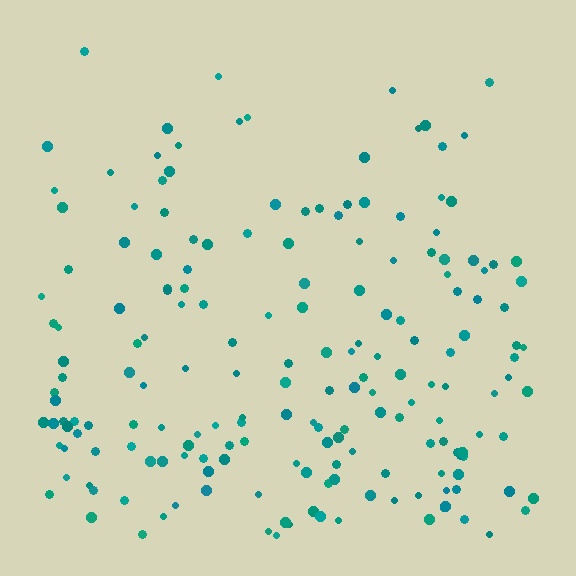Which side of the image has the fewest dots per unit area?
The top.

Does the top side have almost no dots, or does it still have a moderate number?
Still a moderate number, just noticeably fewer than the bottom.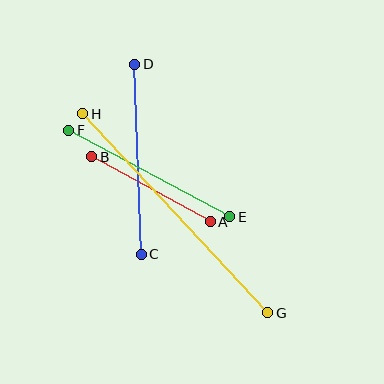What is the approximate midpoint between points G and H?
The midpoint is at approximately (175, 213) pixels.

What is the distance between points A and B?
The distance is approximately 135 pixels.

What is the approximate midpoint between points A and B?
The midpoint is at approximately (151, 189) pixels.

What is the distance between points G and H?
The distance is approximately 271 pixels.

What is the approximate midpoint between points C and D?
The midpoint is at approximately (138, 159) pixels.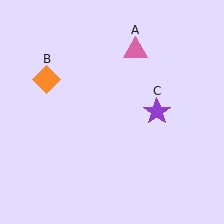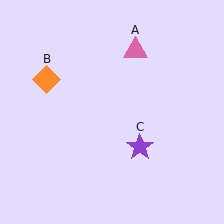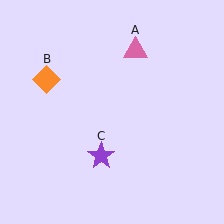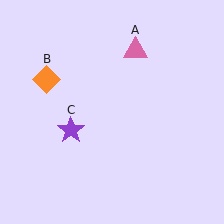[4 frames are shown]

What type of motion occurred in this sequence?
The purple star (object C) rotated clockwise around the center of the scene.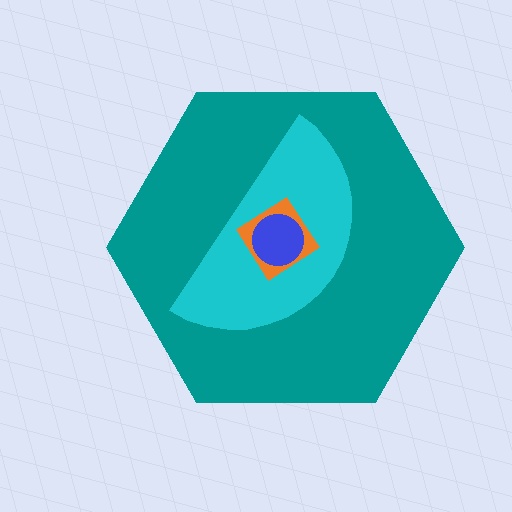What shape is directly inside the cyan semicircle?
The orange diamond.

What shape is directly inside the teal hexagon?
The cyan semicircle.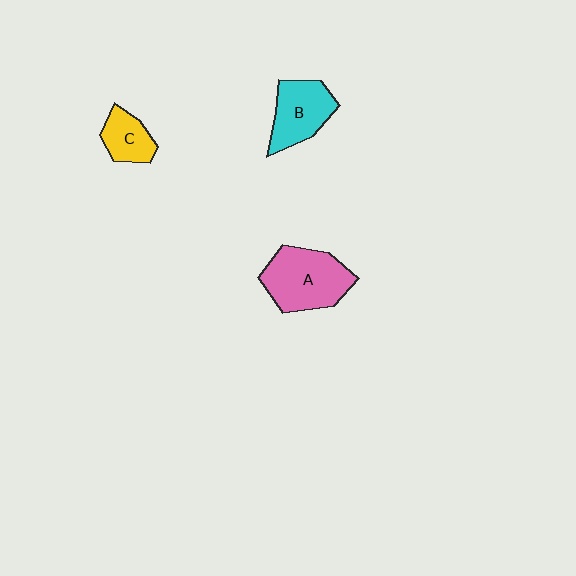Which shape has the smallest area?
Shape C (yellow).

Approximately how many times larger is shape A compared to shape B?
Approximately 1.3 times.